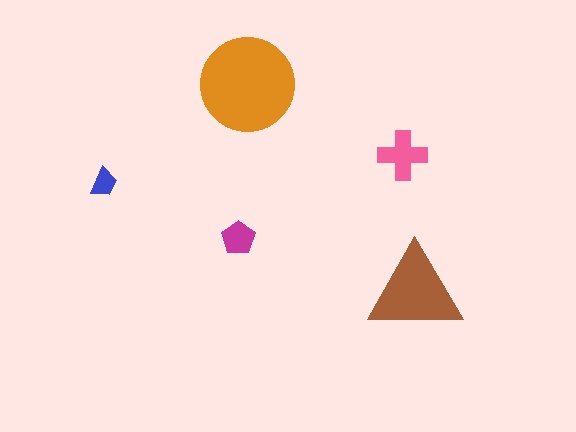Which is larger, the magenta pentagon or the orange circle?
The orange circle.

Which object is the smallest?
The blue trapezoid.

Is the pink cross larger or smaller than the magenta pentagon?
Larger.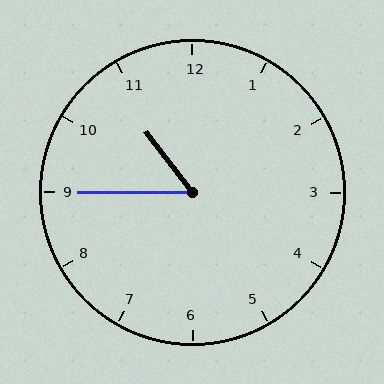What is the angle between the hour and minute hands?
Approximately 52 degrees.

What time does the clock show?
10:45.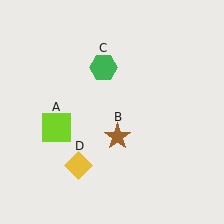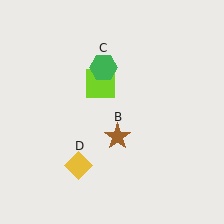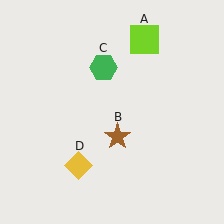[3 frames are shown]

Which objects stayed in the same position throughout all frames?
Brown star (object B) and green hexagon (object C) and yellow diamond (object D) remained stationary.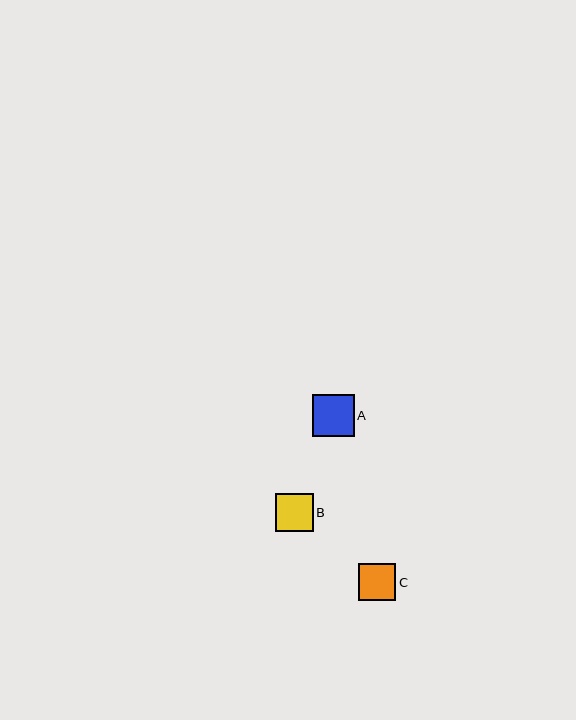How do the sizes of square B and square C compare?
Square B and square C are approximately the same size.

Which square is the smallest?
Square C is the smallest with a size of approximately 37 pixels.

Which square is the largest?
Square A is the largest with a size of approximately 42 pixels.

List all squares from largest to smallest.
From largest to smallest: A, B, C.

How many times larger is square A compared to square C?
Square A is approximately 1.1 times the size of square C.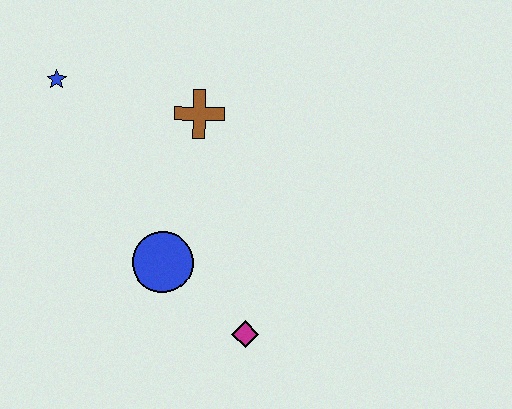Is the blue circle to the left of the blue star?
No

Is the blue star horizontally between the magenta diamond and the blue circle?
No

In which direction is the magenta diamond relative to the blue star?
The magenta diamond is below the blue star.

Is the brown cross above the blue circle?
Yes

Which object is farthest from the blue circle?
The blue star is farthest from the blue circle.